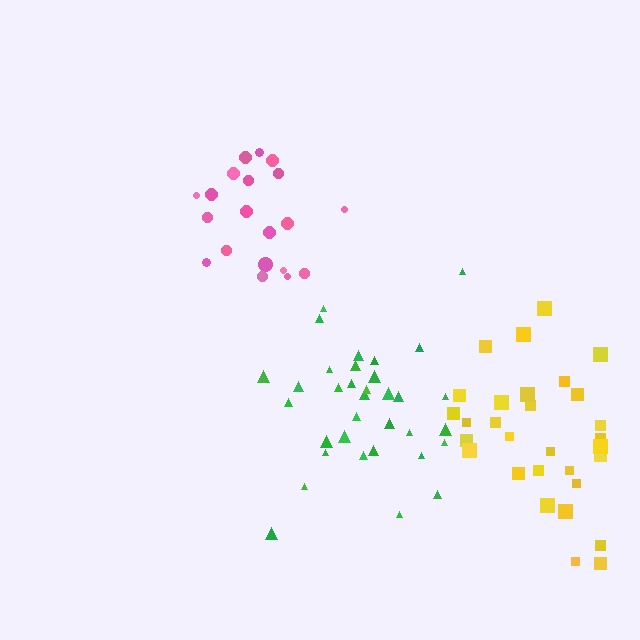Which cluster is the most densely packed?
Green.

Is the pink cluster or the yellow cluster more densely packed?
Pink.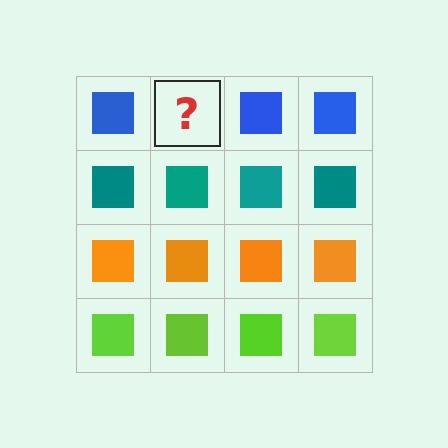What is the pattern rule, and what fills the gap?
The rule is that each row has a consistent color. The gap should be filled with a blue square.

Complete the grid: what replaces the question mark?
The question mark should be replaced with a blue square.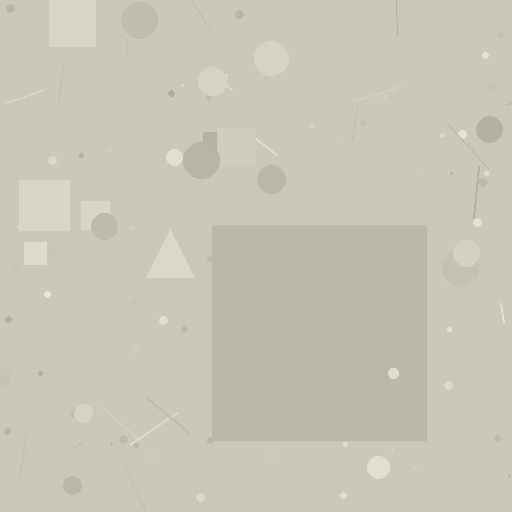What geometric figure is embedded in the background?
A square is embedded in the background.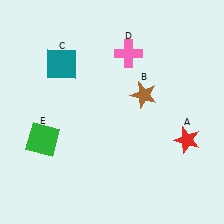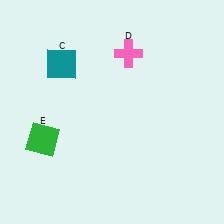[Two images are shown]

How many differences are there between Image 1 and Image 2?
There are 2 differences between the two images.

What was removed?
The brown star (B), the red star (A) were removed in Image 2.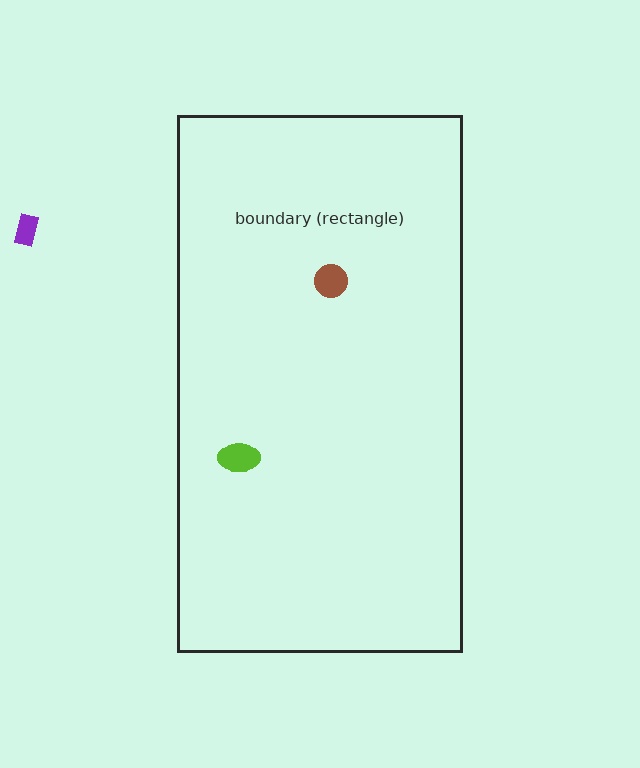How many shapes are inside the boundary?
2 inside, 1 outside.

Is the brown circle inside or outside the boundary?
Inside.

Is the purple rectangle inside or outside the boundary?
Outside.